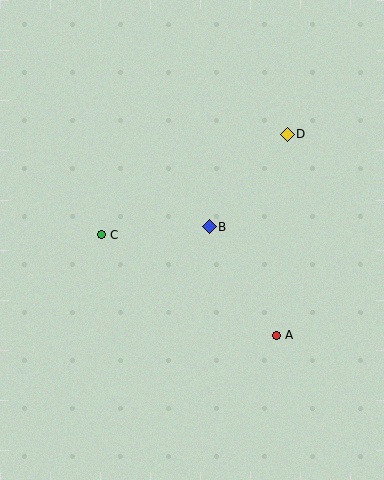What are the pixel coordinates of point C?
Point C is at (101, 235).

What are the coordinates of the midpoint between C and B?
The midpoint between C and B is at (155, 231).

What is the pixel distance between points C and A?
The distance between C and A is 202 pixels.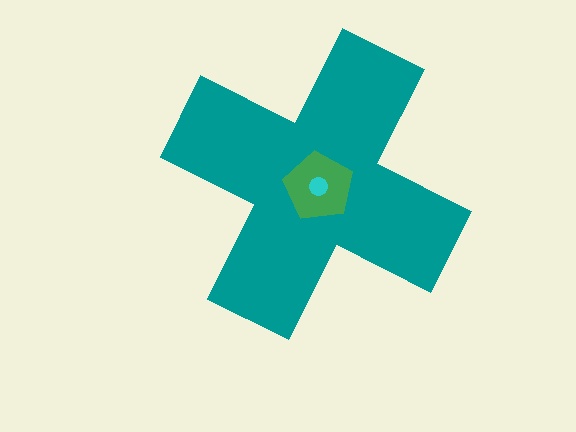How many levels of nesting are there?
3.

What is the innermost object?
The cyan circle.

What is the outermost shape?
The teal cross.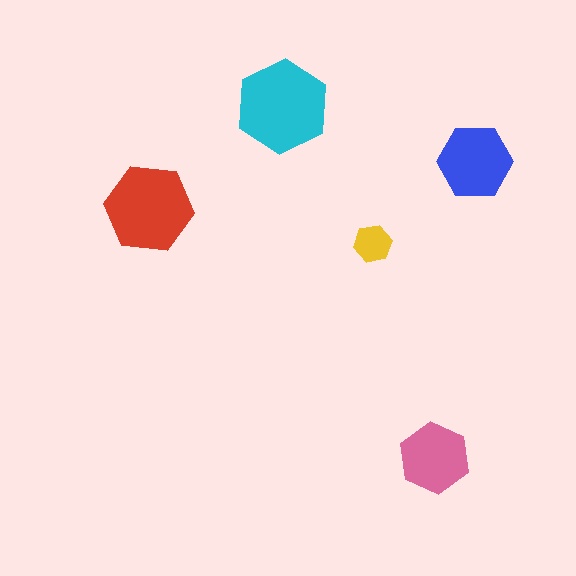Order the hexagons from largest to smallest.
the cyan one, the red one, the blue one, the pink one, the yellow one.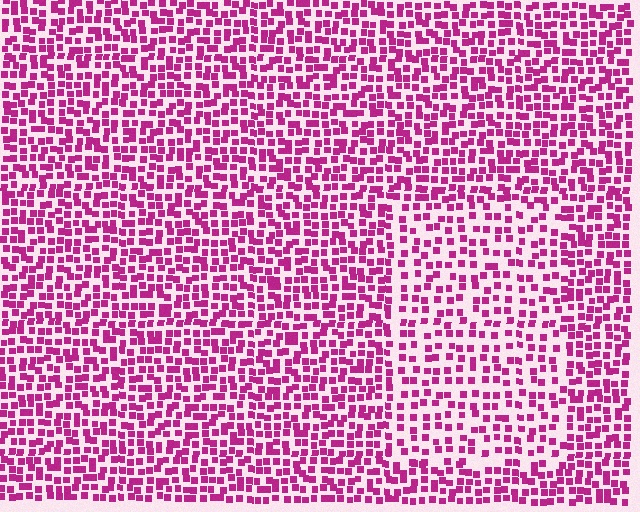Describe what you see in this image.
The image contains small magenta elements arranged at two different densities. A rectangle-shaped region is visible where the elements are less densely packed than the surrounding area.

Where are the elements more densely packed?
The elements are more densely packed outside the rectangle boundary.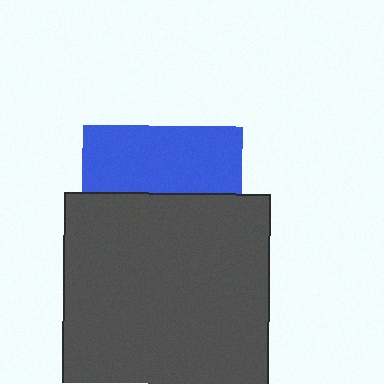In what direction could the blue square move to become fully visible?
The blue square could move up. That would shift it out from behind the dark gray rectangle entirely.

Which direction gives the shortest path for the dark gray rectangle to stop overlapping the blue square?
Moving down gives the shortest separation.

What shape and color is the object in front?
The object in front is a dark gray rectangle.